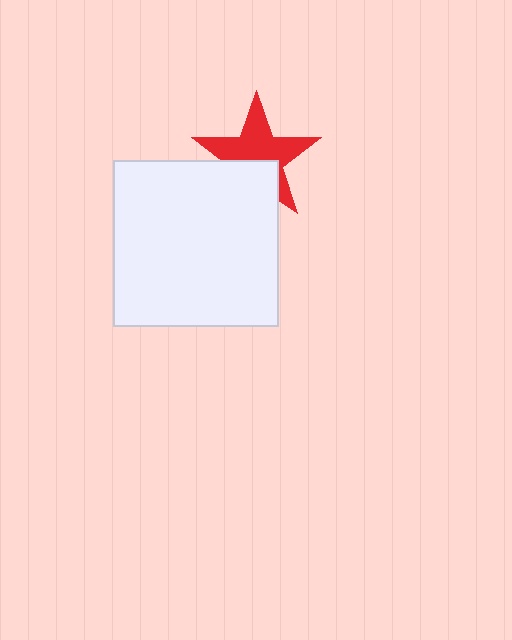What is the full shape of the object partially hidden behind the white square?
The partially hidden object is a red star.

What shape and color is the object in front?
The object in front is a white square.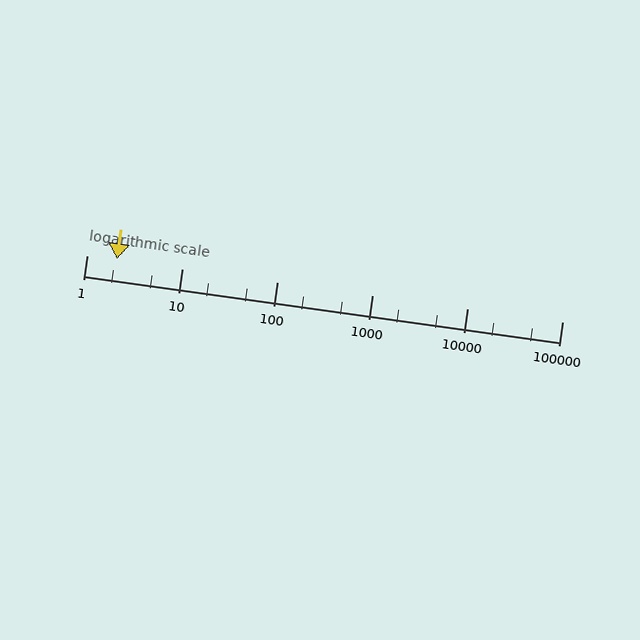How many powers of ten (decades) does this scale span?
The scale spans 5 decades, from 1 to 100000.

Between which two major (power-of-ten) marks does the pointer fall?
The pointer is between 1 and 10.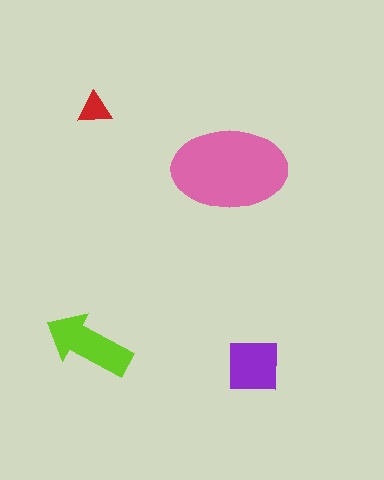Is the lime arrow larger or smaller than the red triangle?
Larger.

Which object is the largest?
The pink ellipse.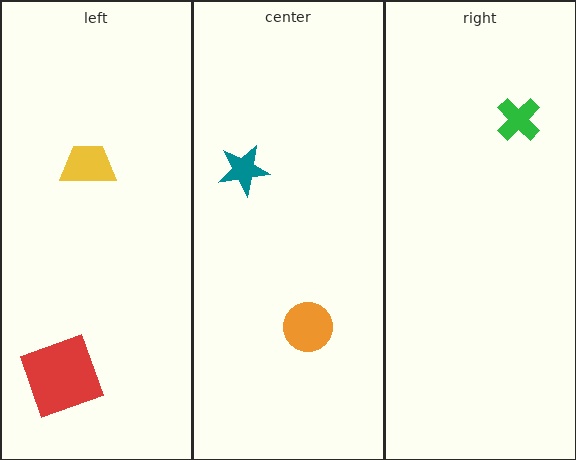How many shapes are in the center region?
2.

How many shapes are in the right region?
1.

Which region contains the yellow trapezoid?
The left region.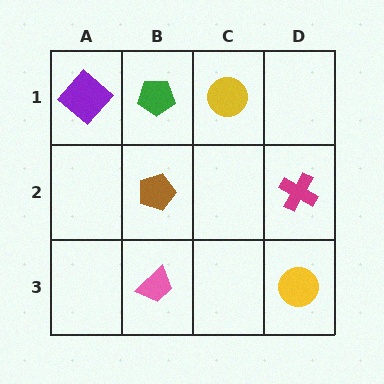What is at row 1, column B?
A green pentagon.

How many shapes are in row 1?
3 shapes.